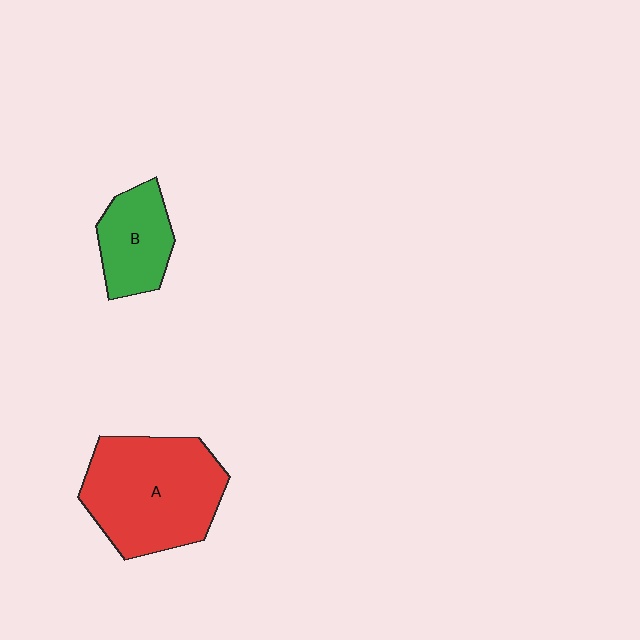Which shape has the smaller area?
Shape B (green).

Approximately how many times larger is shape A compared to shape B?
Approximately 2.0 times.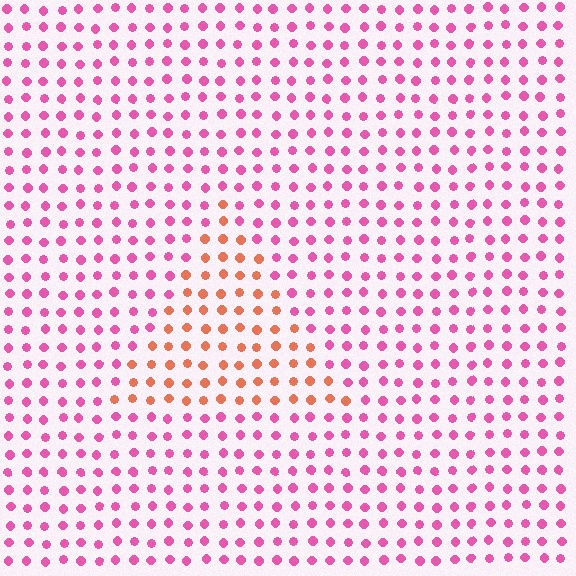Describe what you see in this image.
The image is filled with small pink elements in a uniform arrangement. A triangle-shaped region is visible where the elements are tinted to a slightly different hue, forming a subtle color boundary.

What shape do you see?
I see a triangle.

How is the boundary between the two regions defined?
The boundary is defined purely by a slight shift in hue (about 49 degrees). Spacing, size, and orientation are identical on both sides.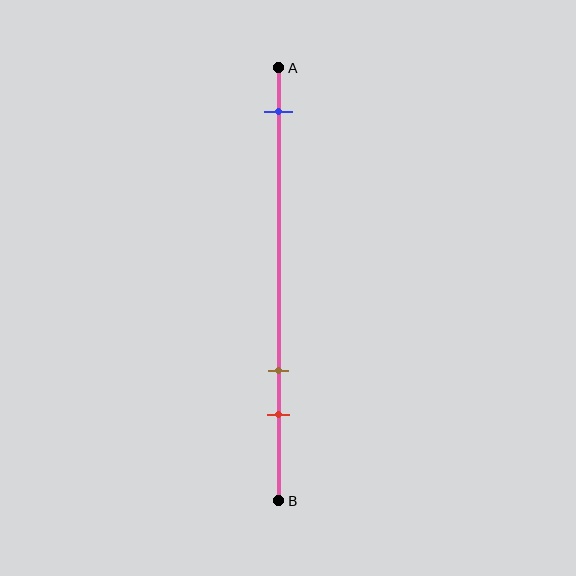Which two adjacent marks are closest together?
The brown and red marks are the closest adjacent pair.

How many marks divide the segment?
There are 3 marks dividing the segment.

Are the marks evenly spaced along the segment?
No, the marks are not evenly spaced.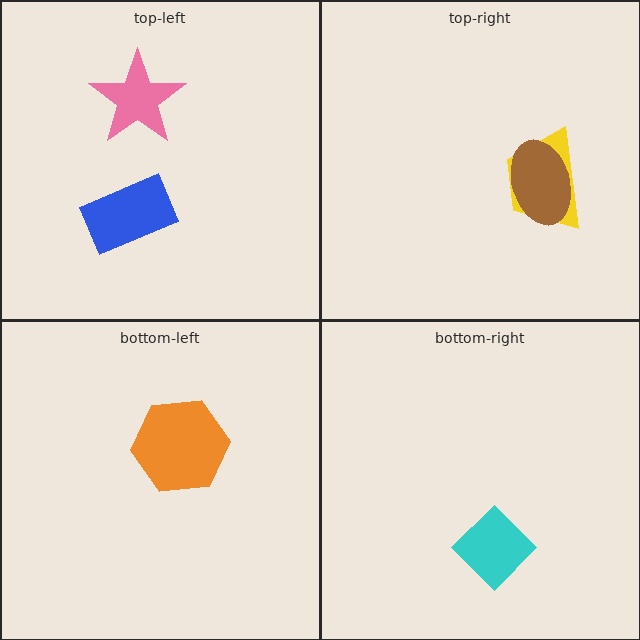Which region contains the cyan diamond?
The bottom-right region.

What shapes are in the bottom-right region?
The cyan diamond.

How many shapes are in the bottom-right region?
1.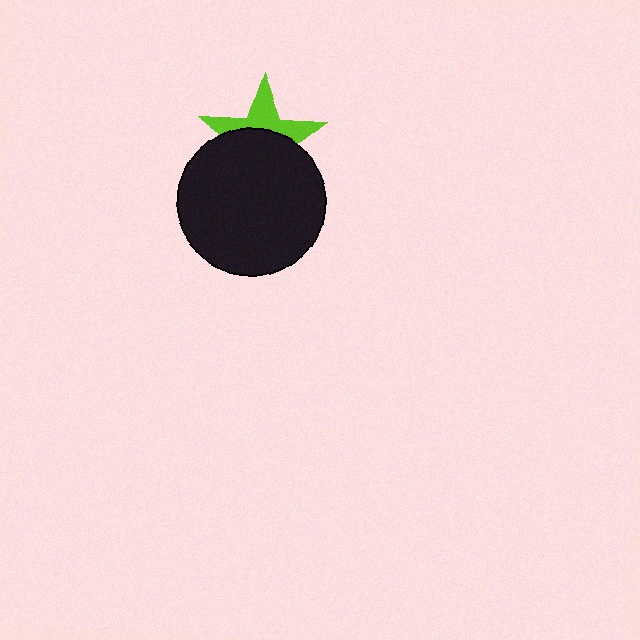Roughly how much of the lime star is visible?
A small part of it is visible (roughly 42%).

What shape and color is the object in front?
The object in front is a black circle.